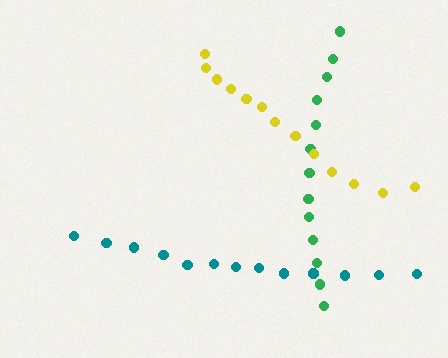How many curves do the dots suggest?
There are 3 distinct paths.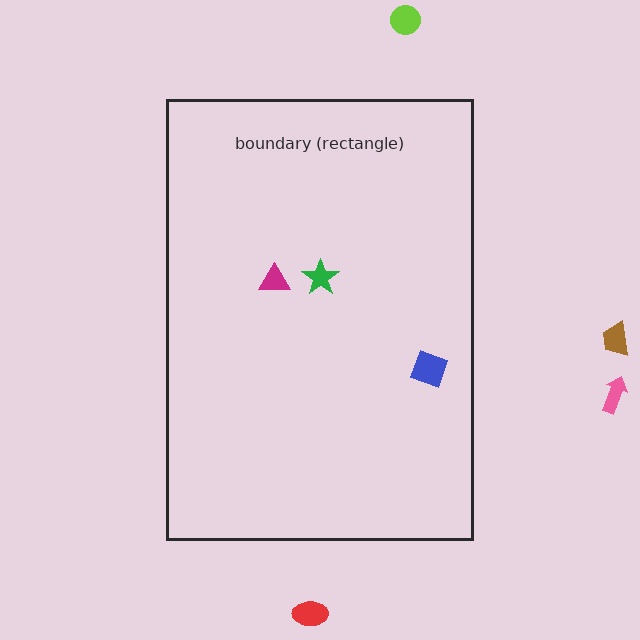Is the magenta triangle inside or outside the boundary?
Inside.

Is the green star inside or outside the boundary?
Inside.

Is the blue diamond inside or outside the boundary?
Inside.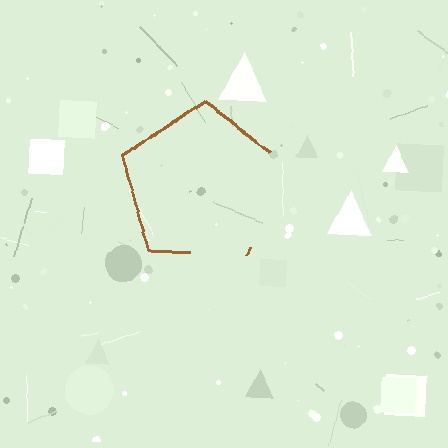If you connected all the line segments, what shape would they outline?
They would outline a pentagon.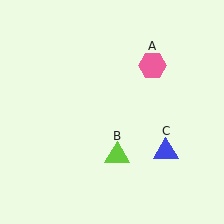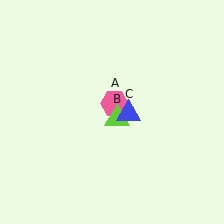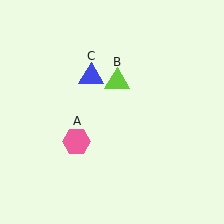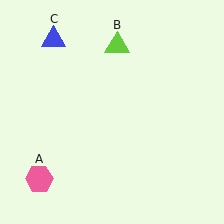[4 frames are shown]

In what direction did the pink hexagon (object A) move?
The pink hexagon (object A) moved down and to the left.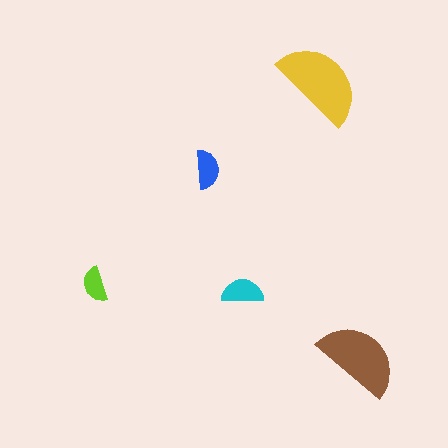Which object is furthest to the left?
The lime semicircle is leftmost.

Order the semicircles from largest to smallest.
the yellow one, the brown one, the cyan one, the blue one, the lime one.